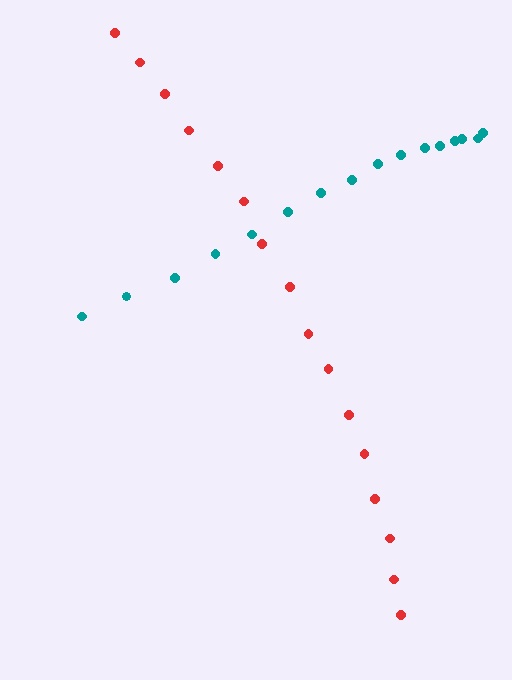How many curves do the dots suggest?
There are 2 distinct paths.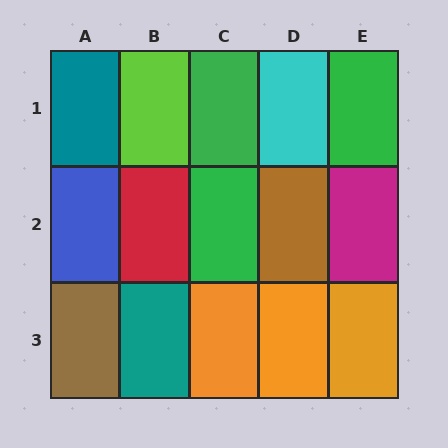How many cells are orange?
3 cells are orange.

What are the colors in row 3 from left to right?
Brown, teal, orange, orange, orange.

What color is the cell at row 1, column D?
Cyan.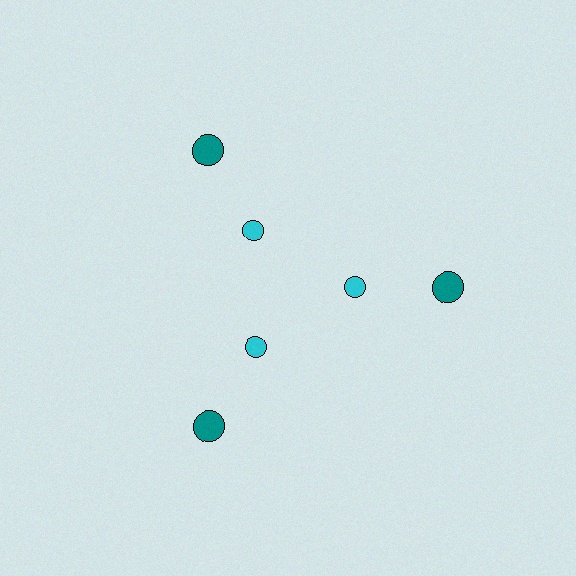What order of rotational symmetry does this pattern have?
This pattern has 3-fold rotational symmetry.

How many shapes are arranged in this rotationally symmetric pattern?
There are 6 shapes, arranged in 3 groups of 2.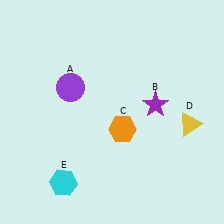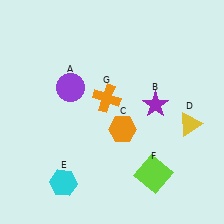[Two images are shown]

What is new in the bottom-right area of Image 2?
A lime square (F) was added in the bottom-right area of Image 2.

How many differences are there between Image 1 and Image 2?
There are 2 differences between the two images.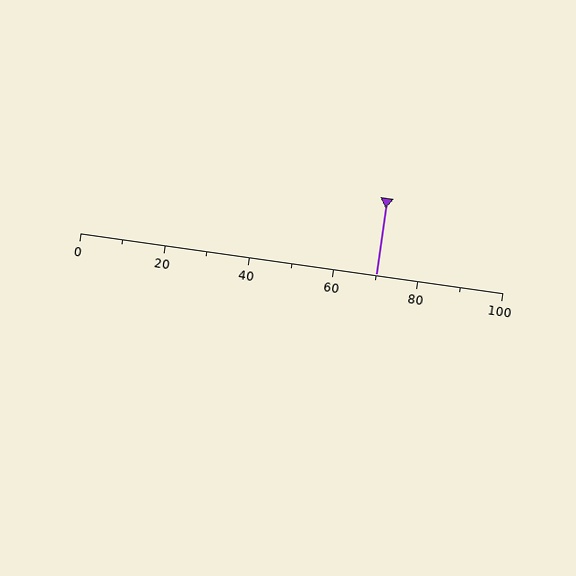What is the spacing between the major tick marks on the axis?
The major ticks are spaced 20 apart.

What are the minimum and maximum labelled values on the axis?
The axis runs from 0 to 100.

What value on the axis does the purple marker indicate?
The marker indicates approximately 70.